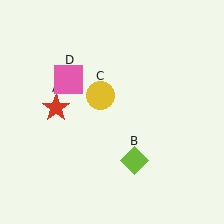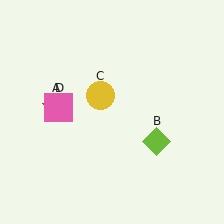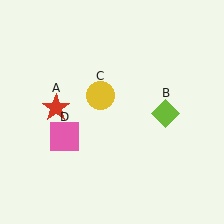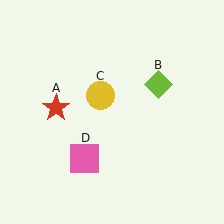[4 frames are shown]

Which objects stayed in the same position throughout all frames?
Red star (object A) and yellow circle (object C) remained stationary.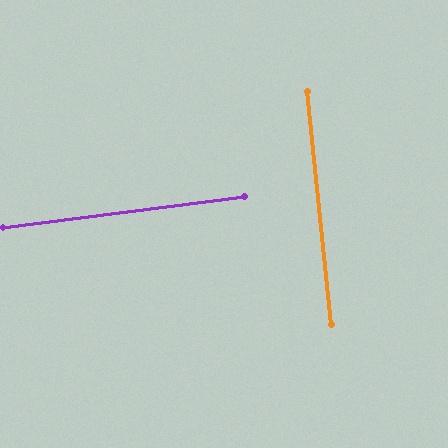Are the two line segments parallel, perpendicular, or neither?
Perpendicular — they meet at approximately 89°.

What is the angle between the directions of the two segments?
Approximately 89 degrees.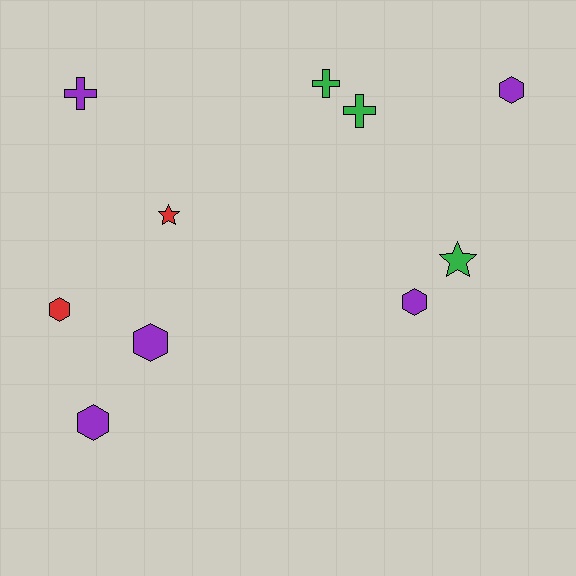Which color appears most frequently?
Purple, with 5 objects.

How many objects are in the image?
There are 10 objects.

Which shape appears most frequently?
Hexagon, with 5 objects.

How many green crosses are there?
There are 2 green crosses.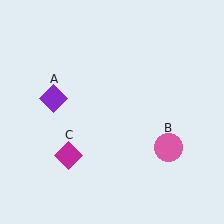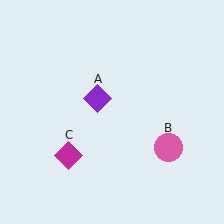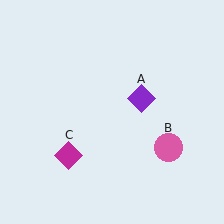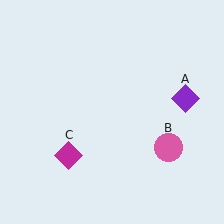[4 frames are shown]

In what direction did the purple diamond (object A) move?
The purple diamond (object A) moved right.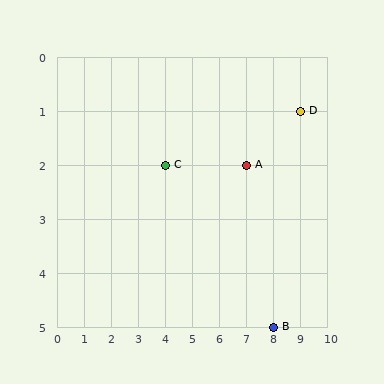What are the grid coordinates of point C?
Point C is at grid coordinates (4, 2).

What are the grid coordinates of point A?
Point A is at grid coordinates (7, 2).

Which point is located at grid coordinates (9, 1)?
Point D is at (9, 1).